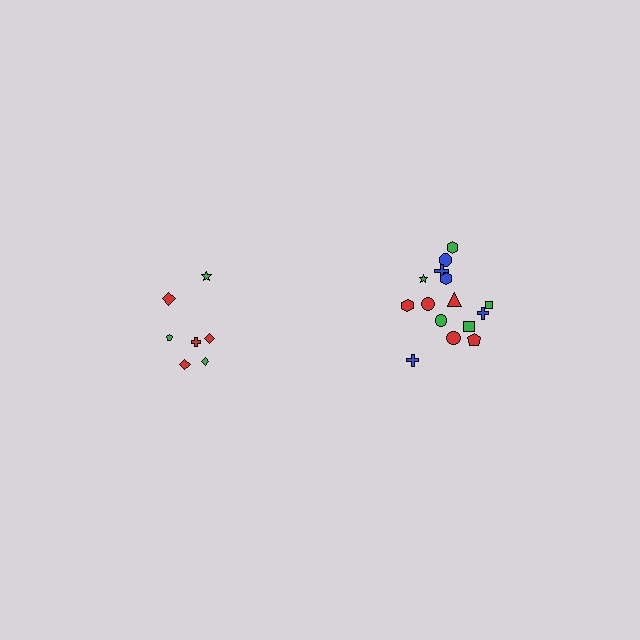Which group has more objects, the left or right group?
The right group.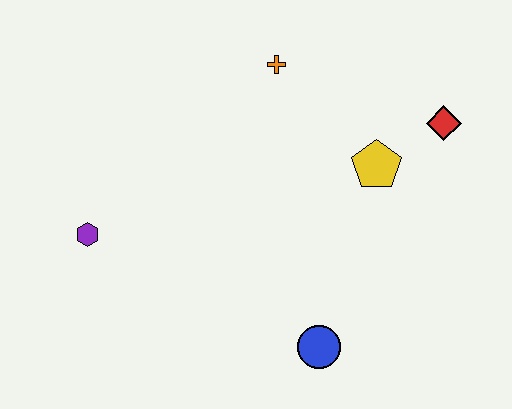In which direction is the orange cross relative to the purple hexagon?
The orange cross is to the right of the purple hexagon.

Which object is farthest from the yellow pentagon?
The purple hexagon is farthest from the yellow pentagon.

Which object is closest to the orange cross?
The yellow pentagon is closest to the orange cross.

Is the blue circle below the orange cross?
Yes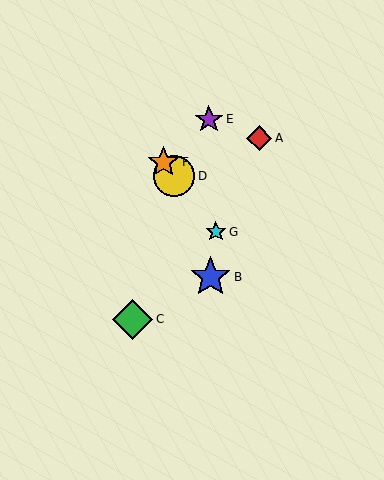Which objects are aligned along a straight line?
Objects D, F, G are aligned along a straight line.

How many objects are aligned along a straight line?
3 objects (D, F, G) are aligned along a straight line.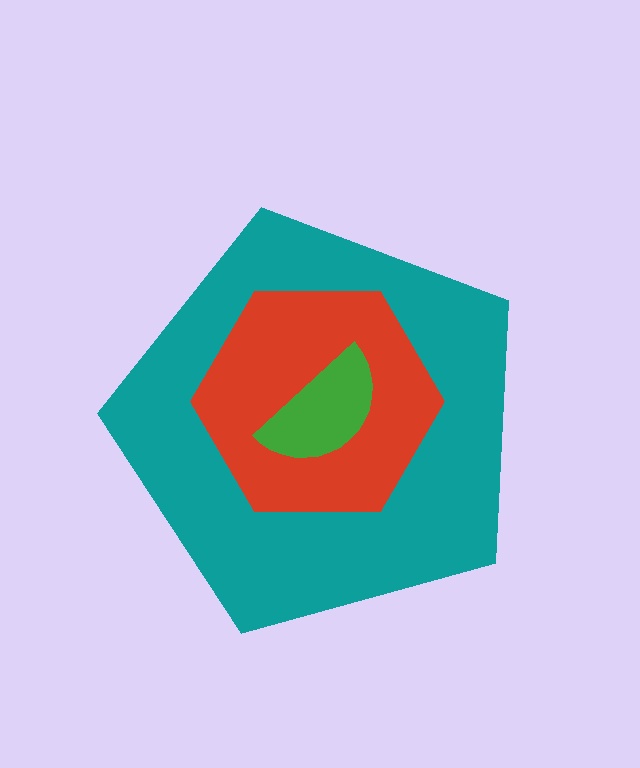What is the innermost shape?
The green semicircle.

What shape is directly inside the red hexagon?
The green semicircle.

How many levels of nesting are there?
3.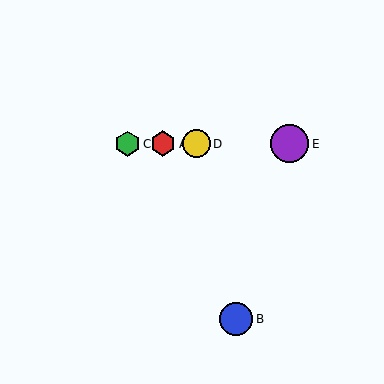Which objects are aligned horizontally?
Objects A, C, D, E are aligned horizontally.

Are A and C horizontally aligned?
Yes, both are at y≈144.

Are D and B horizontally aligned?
No, D is at y≈144 and B is at y≈319.